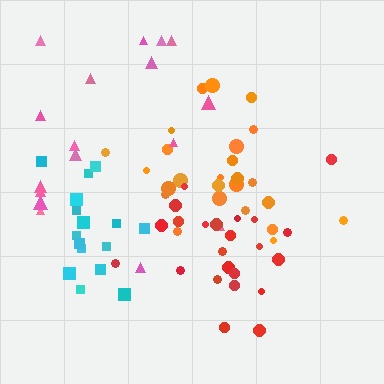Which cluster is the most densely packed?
Orange.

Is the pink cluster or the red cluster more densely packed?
Red.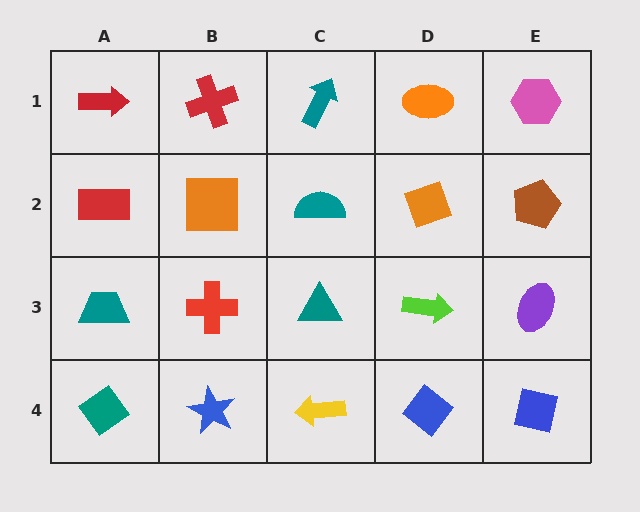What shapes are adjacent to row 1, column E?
A brown pentagon (row 2, column E), an orange ellipse (row 1, column D).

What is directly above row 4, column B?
A red cross.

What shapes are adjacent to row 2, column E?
A pink hexagon (row 1, column E), a purple ellipse (row 3, column E), an orange diamond (row 2, column D).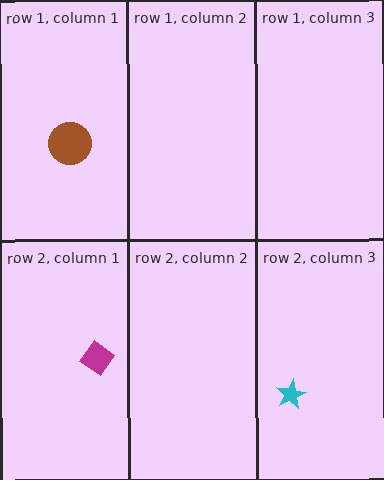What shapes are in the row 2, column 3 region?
The cyan star.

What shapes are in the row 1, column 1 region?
The brown circle.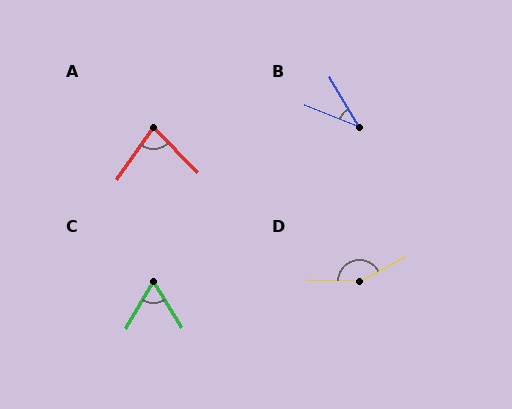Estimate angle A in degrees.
Approximately 80 degrees.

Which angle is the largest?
D, at approximately 150 degrees.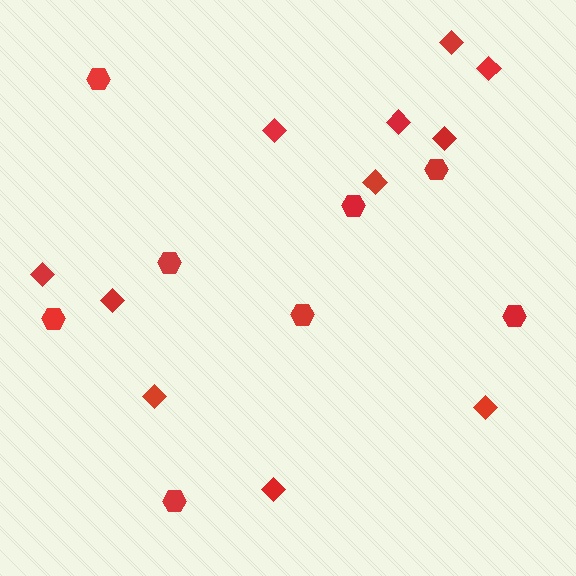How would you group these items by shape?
There are 2 groups: one group of hexagons (8) and one group of diamonds (11).